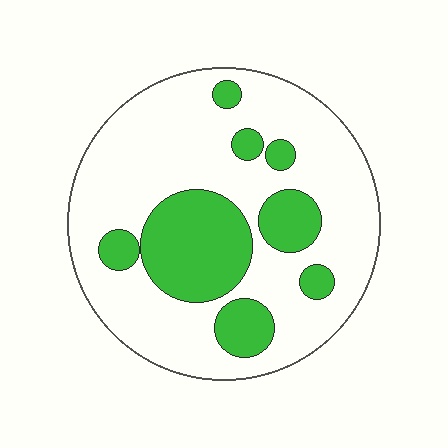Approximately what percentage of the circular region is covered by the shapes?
Approximately 25%.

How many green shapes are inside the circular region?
8.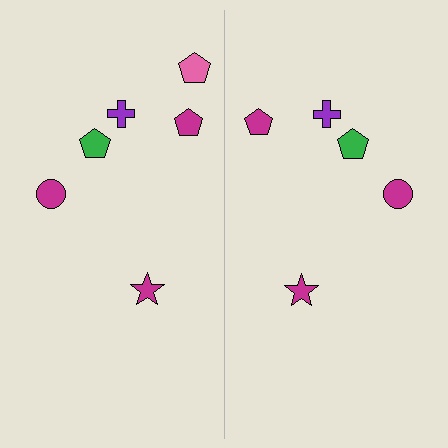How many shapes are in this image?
There are 11 shapes in this image.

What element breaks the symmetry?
A pink pentagon is missing from the right side.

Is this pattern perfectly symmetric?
No, the pattern is not perfectly symmetric. A pink pentagon is missing from the right side.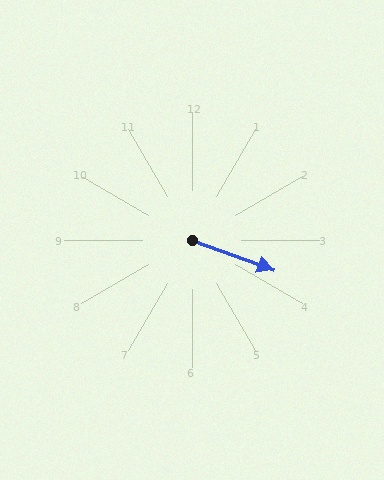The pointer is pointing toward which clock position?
Roughly 4 o'clock.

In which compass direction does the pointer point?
East.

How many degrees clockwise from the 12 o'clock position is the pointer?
Approximately 110 degrees.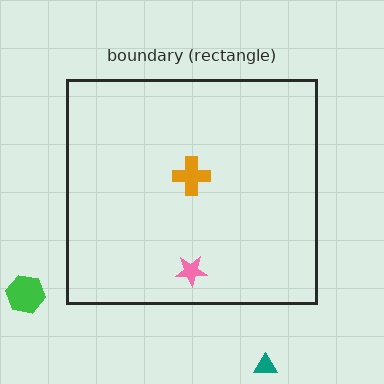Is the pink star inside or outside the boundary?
Inside.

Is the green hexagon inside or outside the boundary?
Outside.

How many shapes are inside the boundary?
2 inside, 2 outside.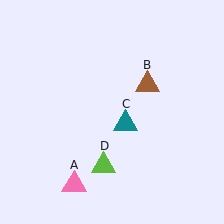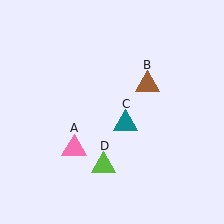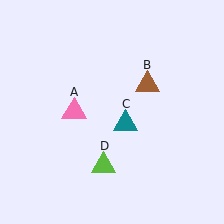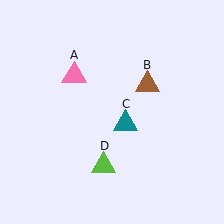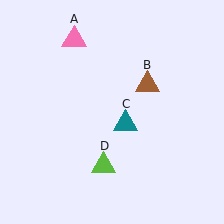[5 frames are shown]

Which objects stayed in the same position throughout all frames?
Brown triangle (object B) and teal triangle (object C) and lime triangle (object D) remained stationary.